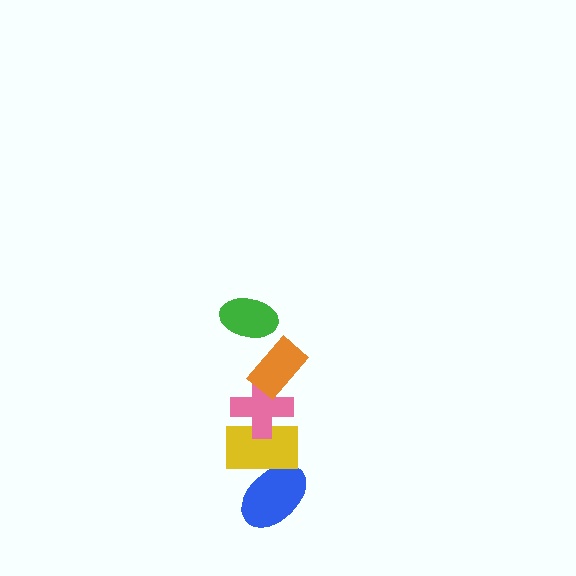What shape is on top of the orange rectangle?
The green ellipse is on top of the orange rectangle.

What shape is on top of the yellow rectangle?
The pink cross is on top of the yellow rectangle.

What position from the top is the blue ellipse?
The blue ellipse is 5th from the top.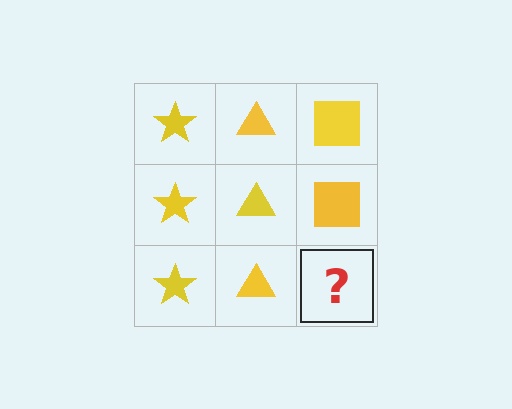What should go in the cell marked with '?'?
The missing cell should contain a yellow square.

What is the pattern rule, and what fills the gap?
The rule is that each column has a consistent shape. The gap should be filled with a yellow square.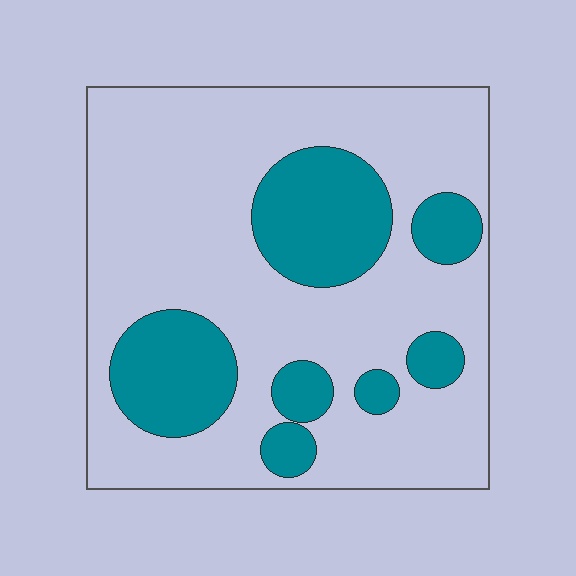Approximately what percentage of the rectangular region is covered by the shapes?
Approximately 25%.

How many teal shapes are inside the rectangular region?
7.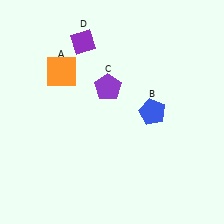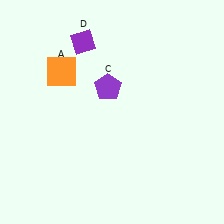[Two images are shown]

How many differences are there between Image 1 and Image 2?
There is 1 difference between the two images.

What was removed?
The blue pentagon (B) was removed in Image 2.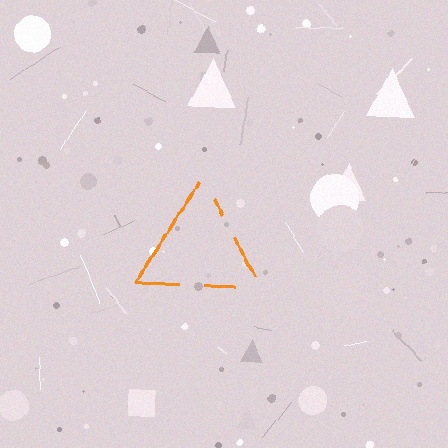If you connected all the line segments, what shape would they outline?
They would outline a triangle.